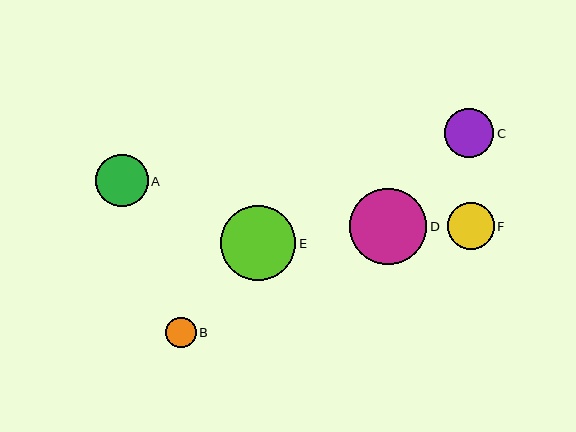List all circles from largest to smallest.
From largest to smallest: D, E, A, C, F, B.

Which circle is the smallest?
Circle B is the smallest with a size of approximately 30 pixels.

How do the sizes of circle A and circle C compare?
Circle A and circle C are approximately the same size.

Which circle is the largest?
Circle D is the largest with a size of approximately 77 pixels.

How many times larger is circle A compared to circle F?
Circle A is approximately 1.1 times the size of circle F.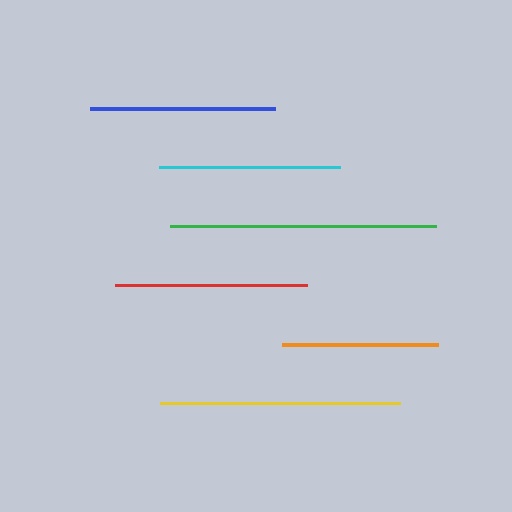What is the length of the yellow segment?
The yellow segment is approximately 240 pixels long.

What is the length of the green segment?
The green segment is approximately 265 pixels long.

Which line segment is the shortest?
The orange line is the shortest at approximately 156 pixels.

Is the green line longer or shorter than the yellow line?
The green line is longer than the yellow line.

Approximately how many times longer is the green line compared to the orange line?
The green line is approximately 1.7 times the length of the orange line.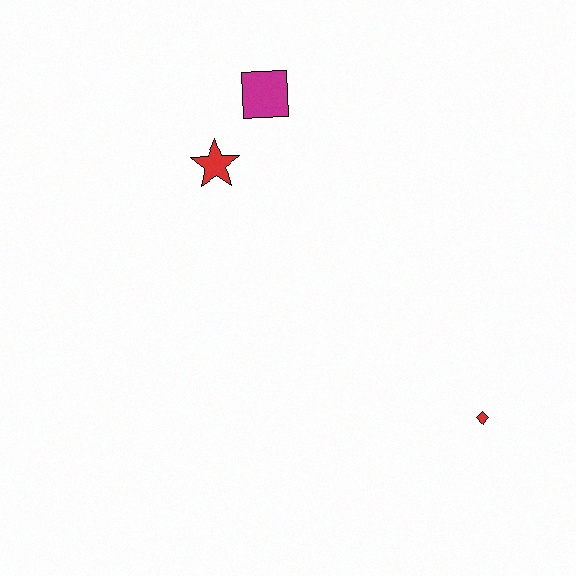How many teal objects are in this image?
There are no teal objects.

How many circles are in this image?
There are no circles.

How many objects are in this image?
There are 3 objects.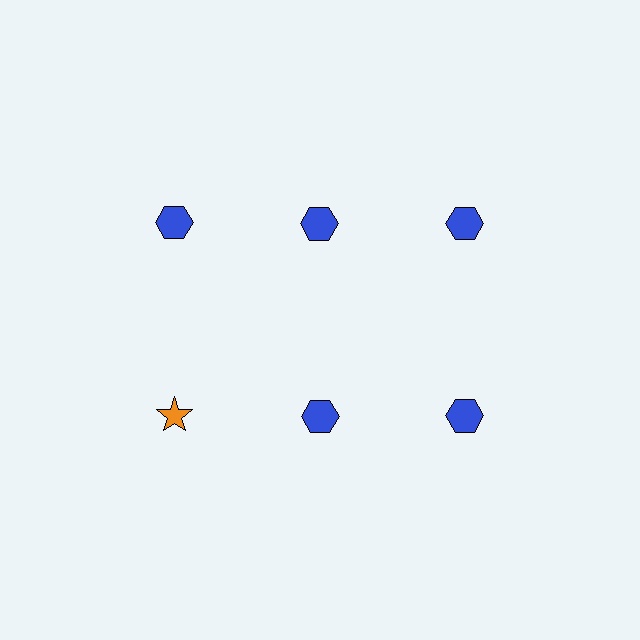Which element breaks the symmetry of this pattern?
The orange star in the second row, leftmost column breaks the symmetry. All other shapes are blue hexagons.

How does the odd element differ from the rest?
It differs in both color (orange instead of blue) and shape (star instead of hexagon).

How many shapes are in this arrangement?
There are 6 shapes arranged in a grid pattern.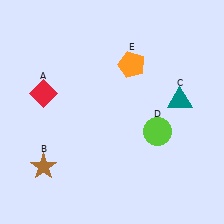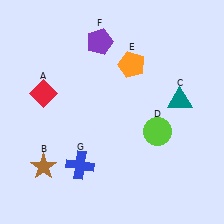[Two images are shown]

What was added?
A purple pentagon (F), a blue cross (G) were added in Image 2.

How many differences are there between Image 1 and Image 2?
There are 2 differences between the two images.